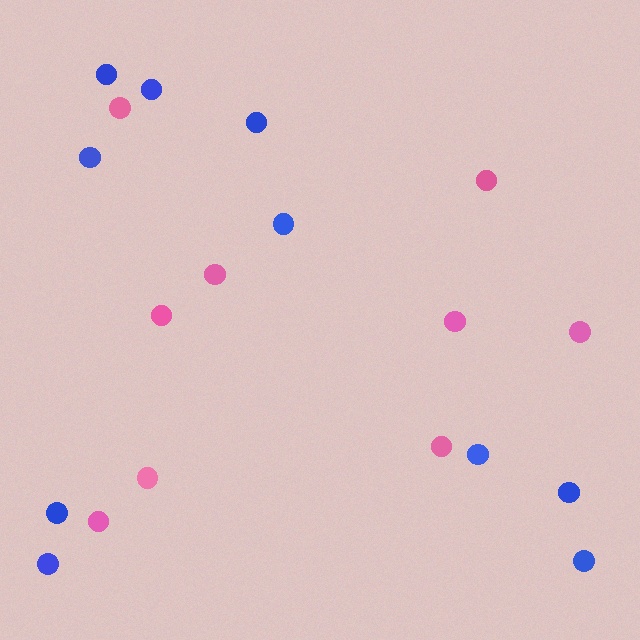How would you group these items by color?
There are 2 groups: one group of pink circles (9) and one group of blue circles (10).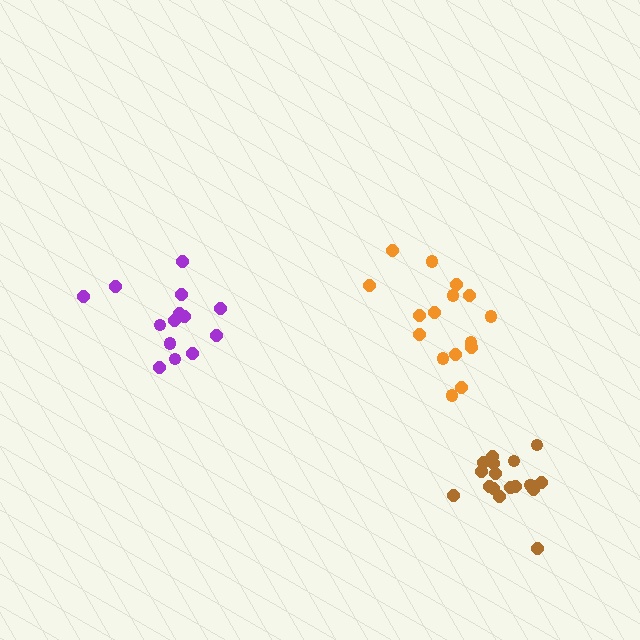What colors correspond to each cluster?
The clusters are colored: orange, purple, brown.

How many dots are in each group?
Group 1: 16 dots, Group 2: 14 dots, Group 3: 17 dots (47 total).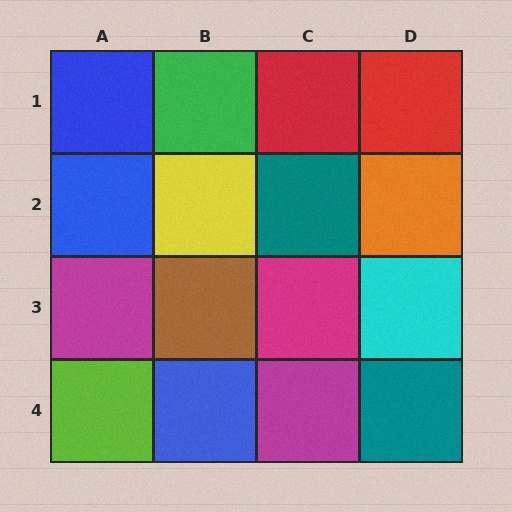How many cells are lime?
1 cell is lime.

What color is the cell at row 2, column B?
Yellow.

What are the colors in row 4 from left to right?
Lime, blue, magenta, teal.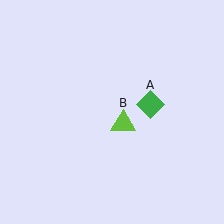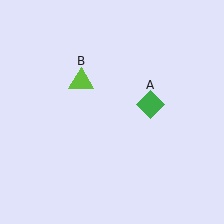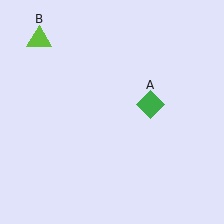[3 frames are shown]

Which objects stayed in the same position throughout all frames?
Green diamond (object A) remained stationary.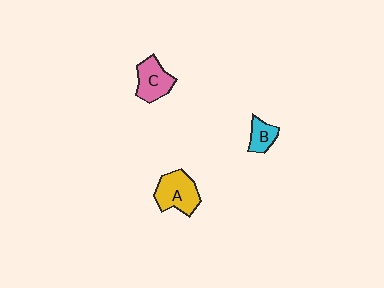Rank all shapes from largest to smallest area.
From largest to smallest: A (yellow), C (pink), B (cyan).